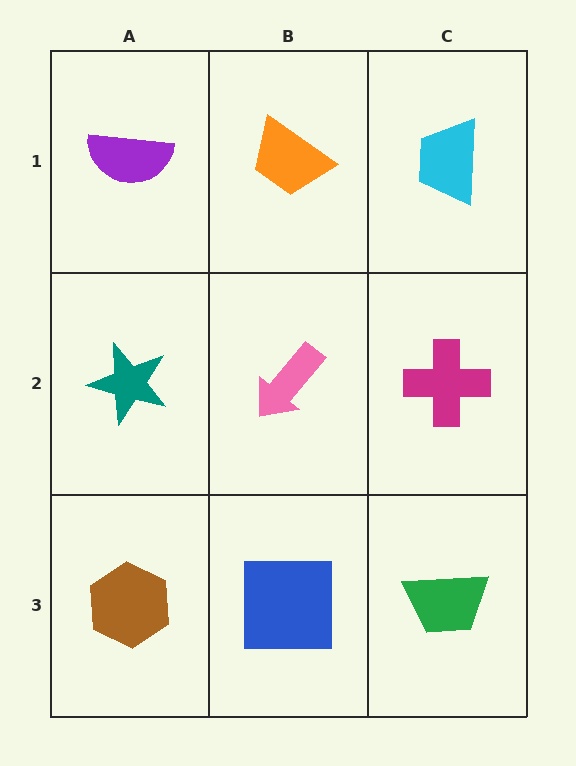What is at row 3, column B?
A blue square.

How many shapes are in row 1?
3 shapes.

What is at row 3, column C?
A green trapezoid.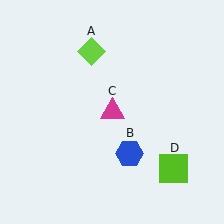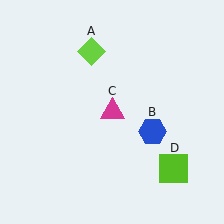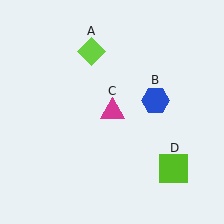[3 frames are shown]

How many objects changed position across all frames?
1 object changed position: blue hexagon (object B).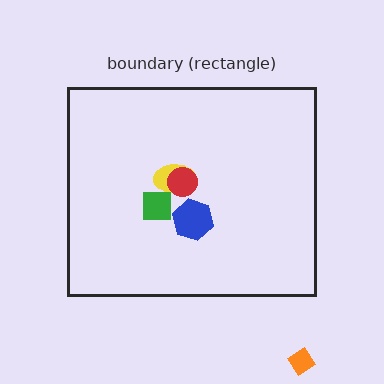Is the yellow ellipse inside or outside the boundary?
Inside.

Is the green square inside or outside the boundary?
Inside.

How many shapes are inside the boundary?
4 inside, 1 outside.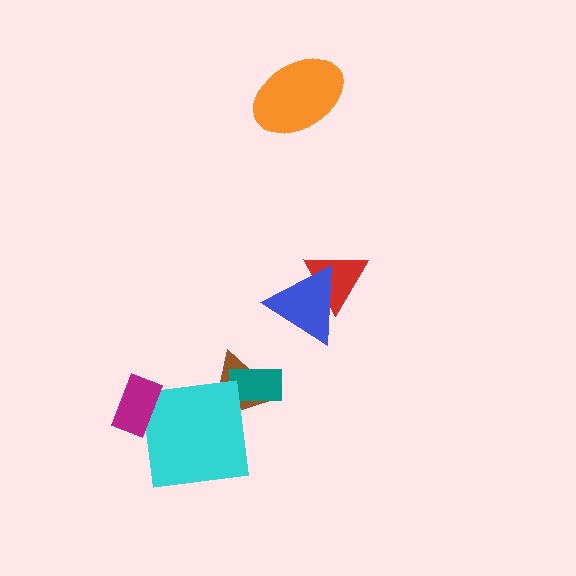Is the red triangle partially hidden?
Yes, it is partially covered by another shape.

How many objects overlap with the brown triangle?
2 objects overlap with the brown triangle.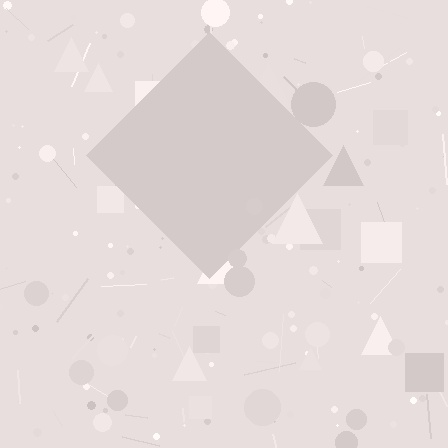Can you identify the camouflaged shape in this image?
The camouflaged shape is a diamond.